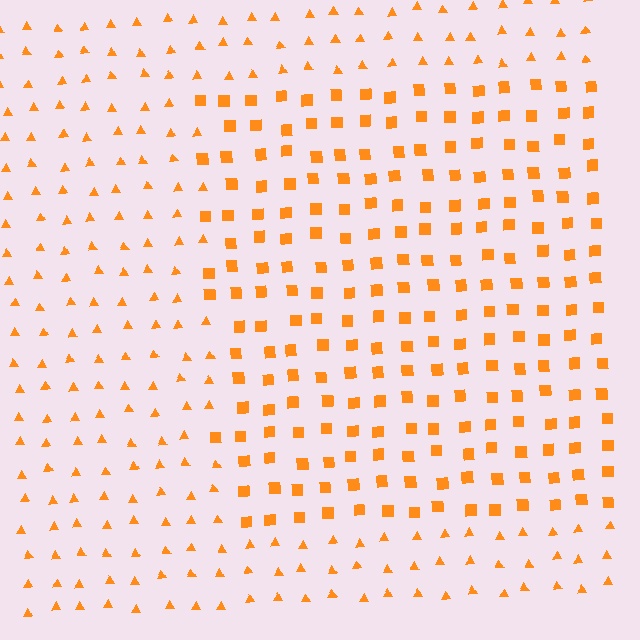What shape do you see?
I see a rectangle.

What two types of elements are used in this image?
The image uses squares inside the rectangle region and triangles outside it.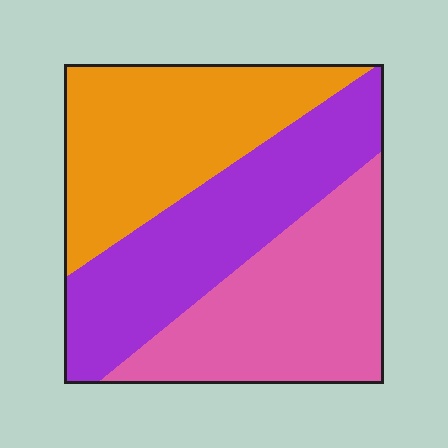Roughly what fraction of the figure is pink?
Pink takes up about one third (1/3) of the figure.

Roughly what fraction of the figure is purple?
Purple covers 34% of the figure.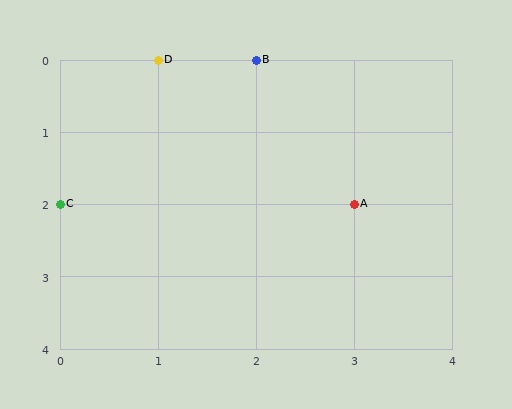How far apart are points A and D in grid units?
Points A and D are 2 columns and 2 rows apart (about 2.8 grid units diagonally).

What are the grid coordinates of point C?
Point C is at grid coordinates (0, 2).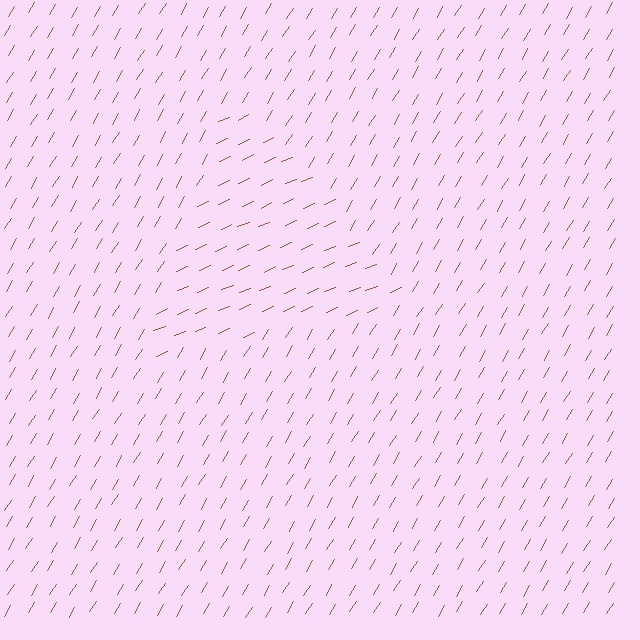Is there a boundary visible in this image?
Yes, there is a texture boundary formed by a change in line orientation.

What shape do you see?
I see a triangle.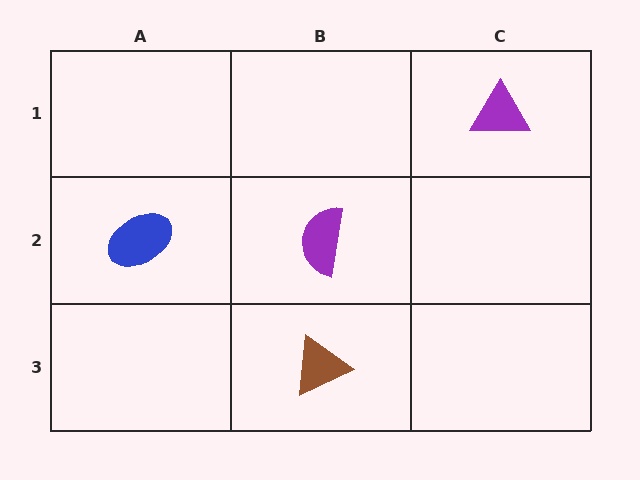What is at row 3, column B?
A brown triangle.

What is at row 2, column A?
A blue ellipse.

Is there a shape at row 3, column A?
No, that cell is empty.